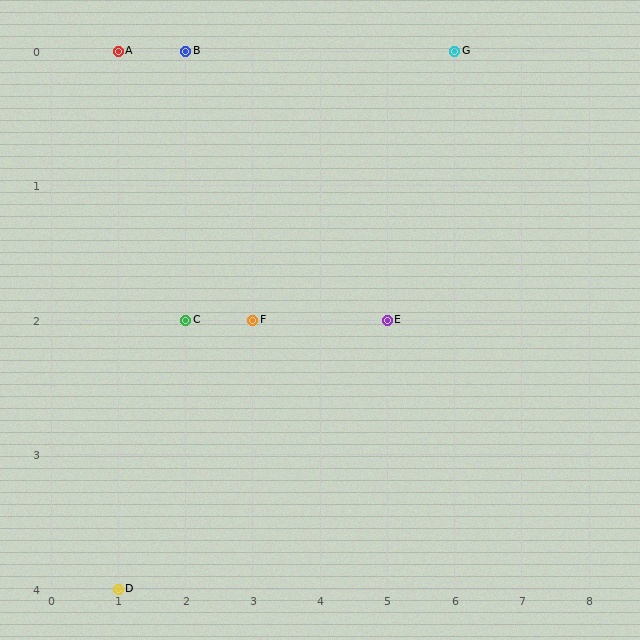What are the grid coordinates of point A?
Point A is at grid coordinates (1, 0).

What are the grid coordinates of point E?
Point E is at grid coordinates (5, 2).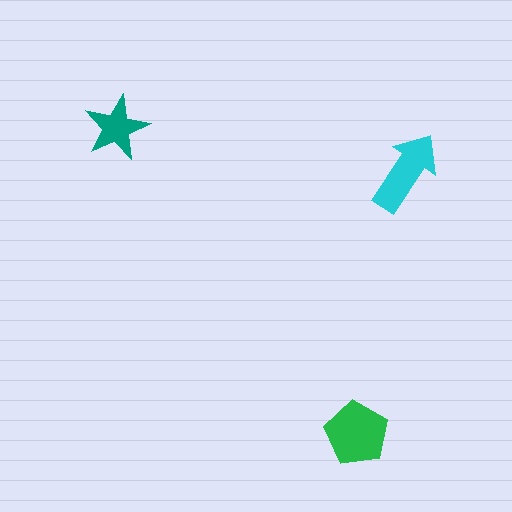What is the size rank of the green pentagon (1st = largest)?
1st.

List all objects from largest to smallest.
The green pentagon, the cyan arrow, the teal star.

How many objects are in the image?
There are 3 objects in the image.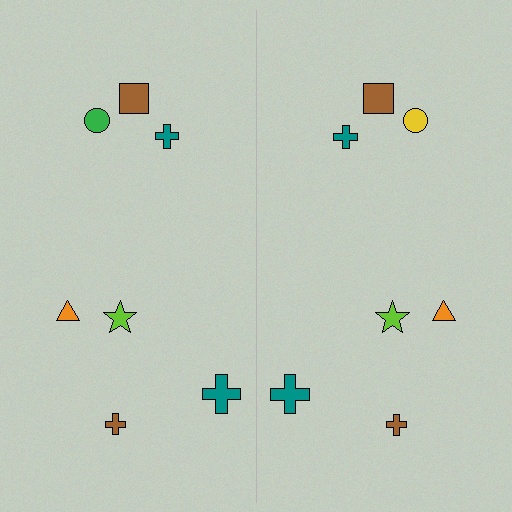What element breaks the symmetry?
The yellow circle on the right side breaks the symmetry — its mirror counterpart is green.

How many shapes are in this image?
There are 14 shapes in this image.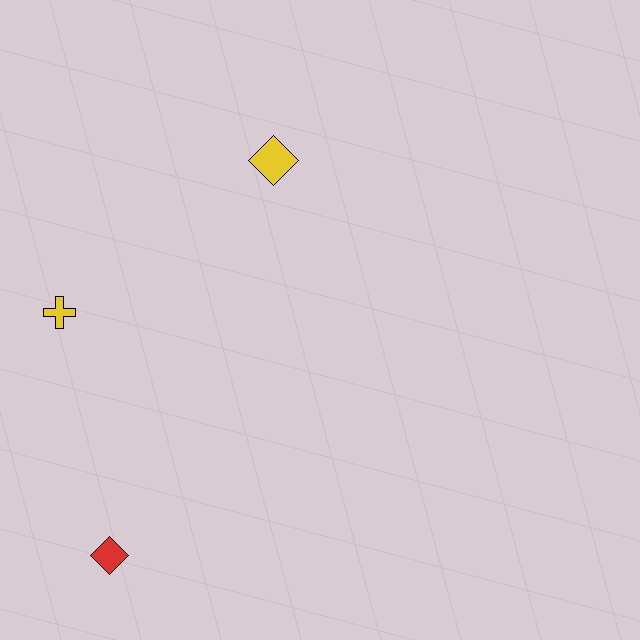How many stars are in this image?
There are no stars.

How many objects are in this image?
There are 3 objects.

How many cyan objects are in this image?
There are no cyan objects.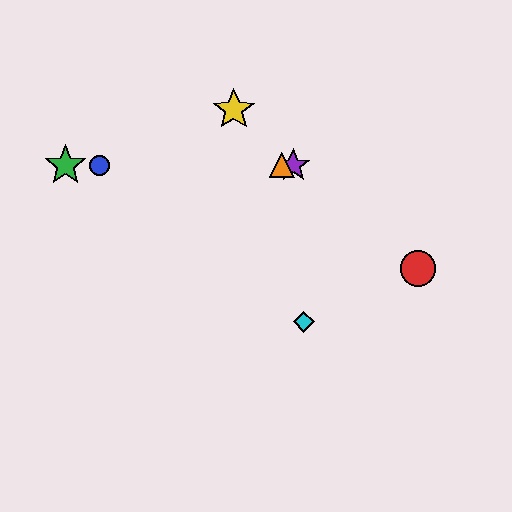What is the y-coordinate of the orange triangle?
The orange triangle is at y≈165.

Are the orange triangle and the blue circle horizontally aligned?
Yes, both are at y≈165.